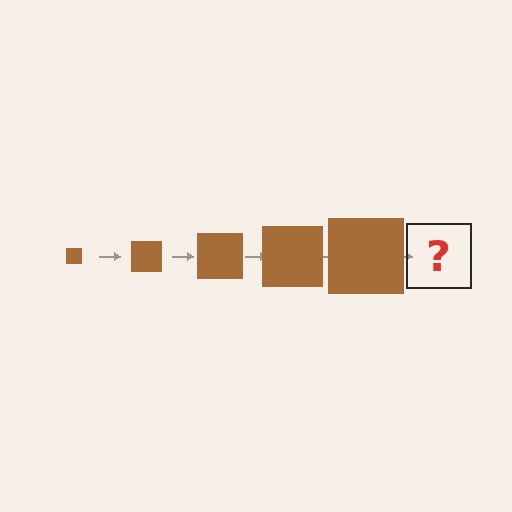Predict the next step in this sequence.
The next step is a brown square, larger than the previous one.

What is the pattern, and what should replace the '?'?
The pattern is that the square gets progressively larger each step. The '?' should be a brown square, larger than the previous one.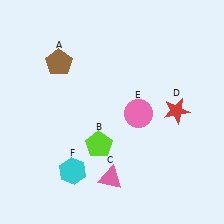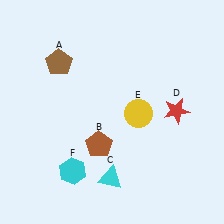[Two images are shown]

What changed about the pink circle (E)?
In Image 1, E is pink. In Image 2, it changed to yellow.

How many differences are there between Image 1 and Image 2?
There are 3 differences between the two images.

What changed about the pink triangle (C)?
In Image 1, C is pink. In Image 2, it changed to cyan.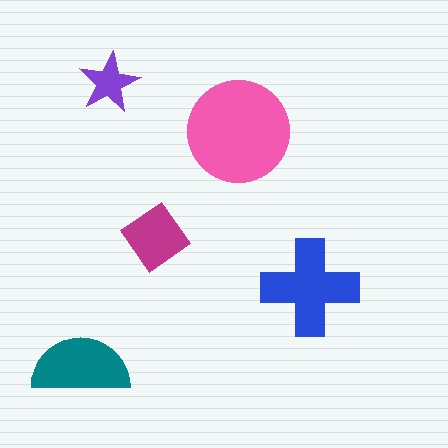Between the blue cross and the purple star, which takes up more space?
The blue cross.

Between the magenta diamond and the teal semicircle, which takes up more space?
The teal semicircle.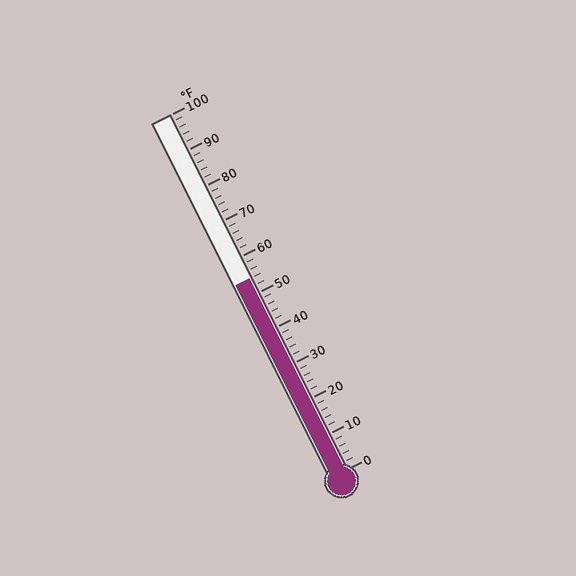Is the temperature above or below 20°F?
The temperature is above 20°F.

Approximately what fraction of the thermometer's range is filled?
The thermometer is filled to approximately 55% of its range.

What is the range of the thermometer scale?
The thermometer scale ranges from 0°F to 100°F.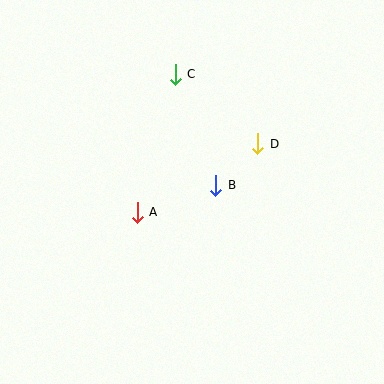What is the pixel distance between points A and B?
The distance between A and B is 83 pixels.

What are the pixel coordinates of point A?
Point A is at (137, 212).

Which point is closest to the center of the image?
Point B at (216, 185) is closest to the center.